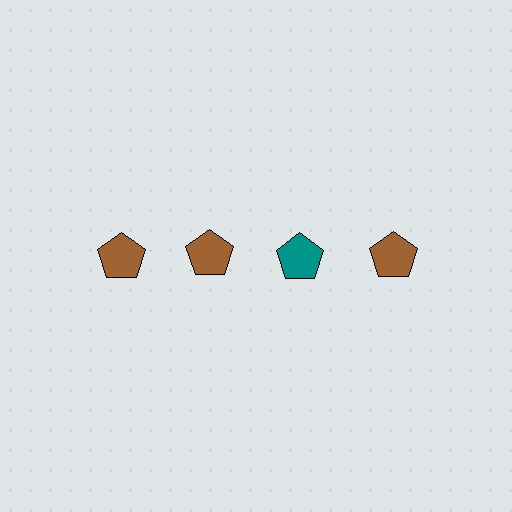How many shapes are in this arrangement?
There are 4 shapes arranged in a grid pattern.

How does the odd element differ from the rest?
It has a different color: teal instead of brown.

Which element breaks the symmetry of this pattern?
The teal pentagon in the top row, center column breaks the symmetry. All other shapes are brown pentagons.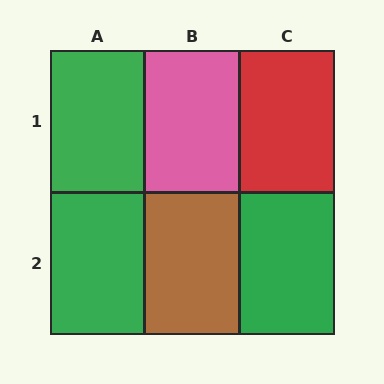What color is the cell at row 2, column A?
Green.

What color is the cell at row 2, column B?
Brown.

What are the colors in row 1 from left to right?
Green, pink, red.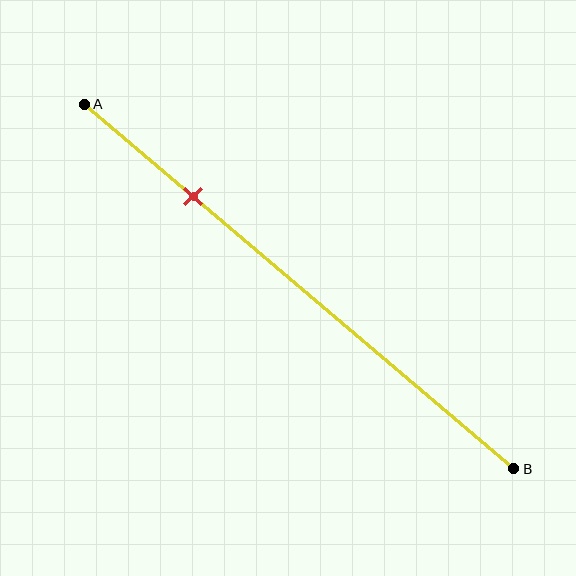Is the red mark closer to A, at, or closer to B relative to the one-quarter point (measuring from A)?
The red mark is approximately at the one-quarter point of segment AB.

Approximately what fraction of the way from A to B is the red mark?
The red mark is approximately 25% of the way from A to B.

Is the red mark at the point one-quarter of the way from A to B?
Yes, the mark is approximately at the one-quarter point.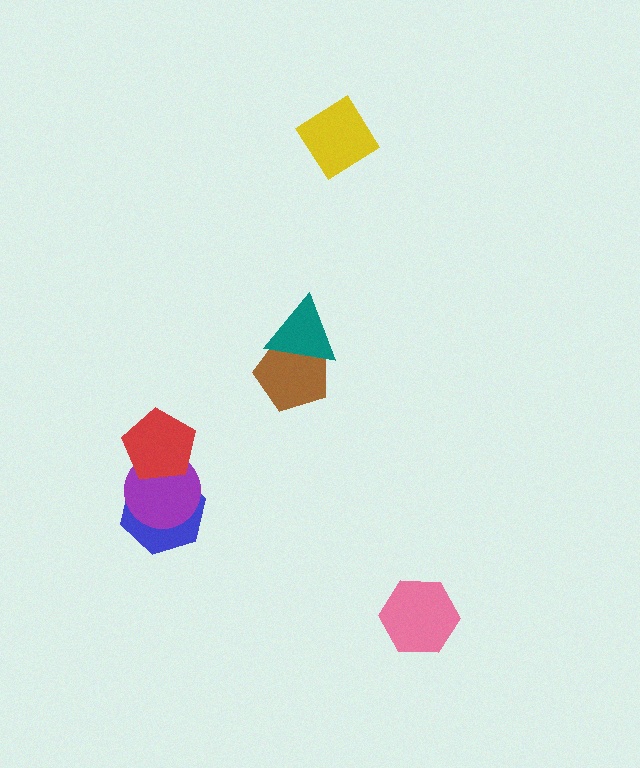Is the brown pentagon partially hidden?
Yes, it is partially covered by another shape.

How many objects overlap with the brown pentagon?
1 object overlaps with the brown pentagon.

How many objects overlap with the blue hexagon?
2 objects overlap with the blue hexagon.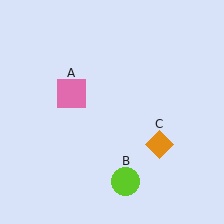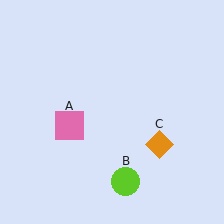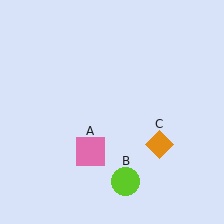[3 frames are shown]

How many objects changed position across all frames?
1 object changed position: pink square (object A).